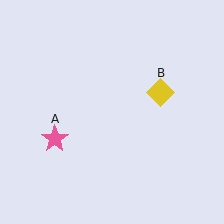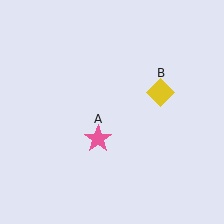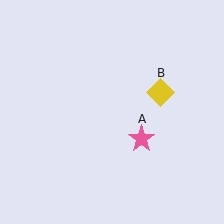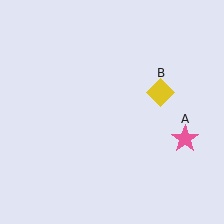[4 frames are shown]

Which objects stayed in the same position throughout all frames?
Yellow diamond (object B) remained stationary.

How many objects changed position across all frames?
1 object changed position: pink star (object A).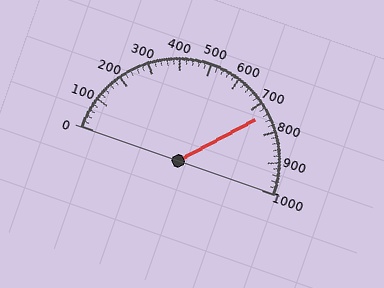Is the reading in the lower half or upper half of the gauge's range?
The reading is in the upper half of the range (0 to 1000).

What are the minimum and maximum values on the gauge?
The gauge ranges from 0 to 1000.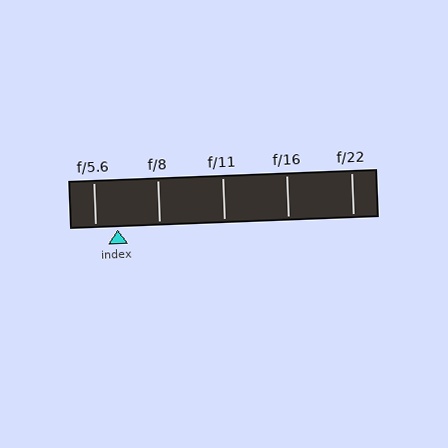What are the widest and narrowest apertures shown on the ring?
The widest aperture shown is f/5.6 and the narrowest is f/22.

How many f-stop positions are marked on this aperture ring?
There are 5 f-stop positions marked.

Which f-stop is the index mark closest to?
The index mark is closest to f/5.6.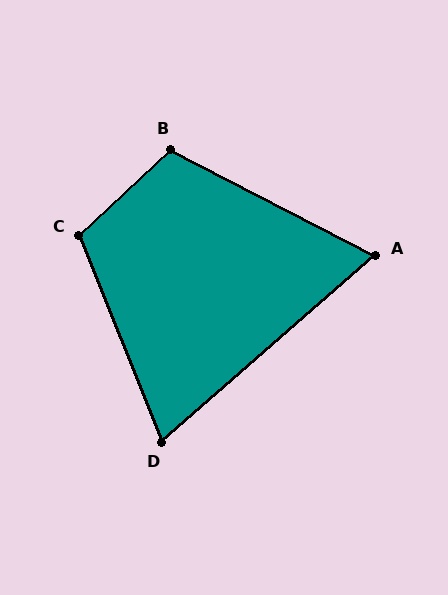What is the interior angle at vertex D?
Approximately 71 degrees (acute).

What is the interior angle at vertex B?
Approximately 109 degrees (obtuse).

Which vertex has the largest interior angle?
C, at approximately 112 degrees.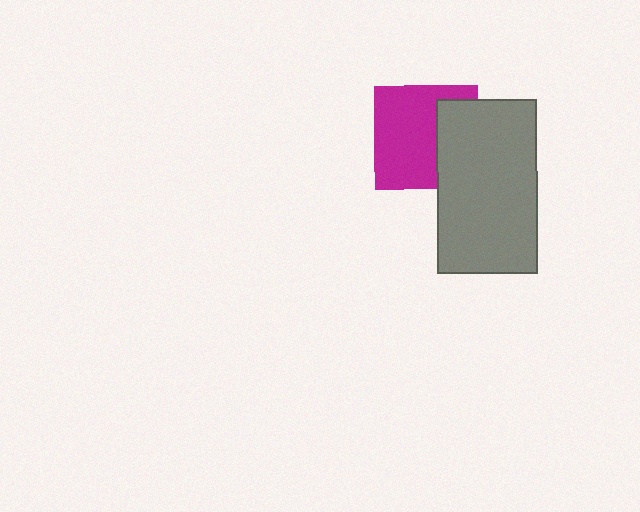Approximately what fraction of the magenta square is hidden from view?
Roughly 35% of the magenta square is hidden behind the gray rectangle.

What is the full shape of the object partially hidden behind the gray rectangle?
The partially hidden object is a magenta square.